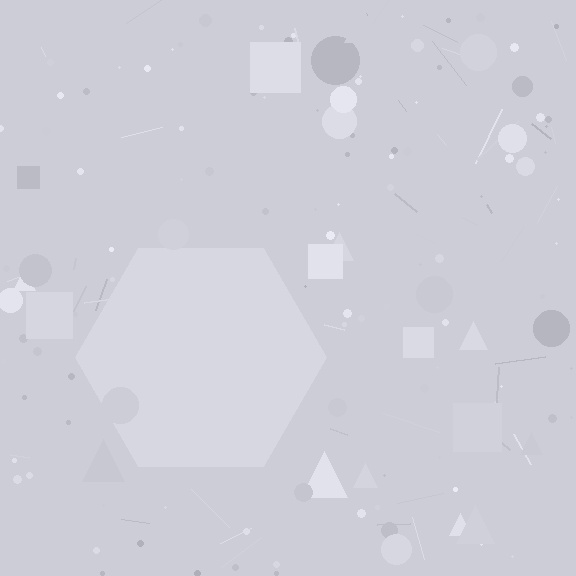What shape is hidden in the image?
A hexagon is hidden in the image.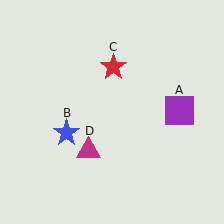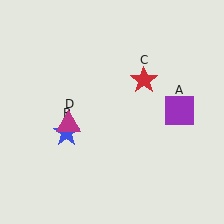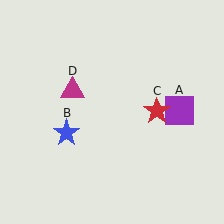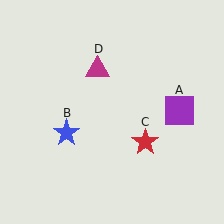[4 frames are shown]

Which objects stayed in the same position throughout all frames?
Purple square (object A) and blue star (object B) remained stationary.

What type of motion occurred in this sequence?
The red star (object C), magenta triangle (object D) rotated clockwise around the center of the scene.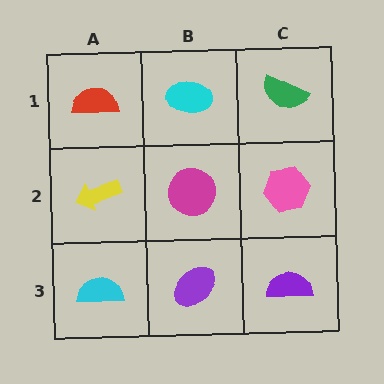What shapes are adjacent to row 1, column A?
A yellow arrow (row 2, column A), a cyan ellipse (row 1, column B).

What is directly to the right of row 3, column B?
A purple semicircle.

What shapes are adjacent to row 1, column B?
A magenta circle (row 2, column B), a red semicircle (row 1, column A), a green semicircle (row 1, column C).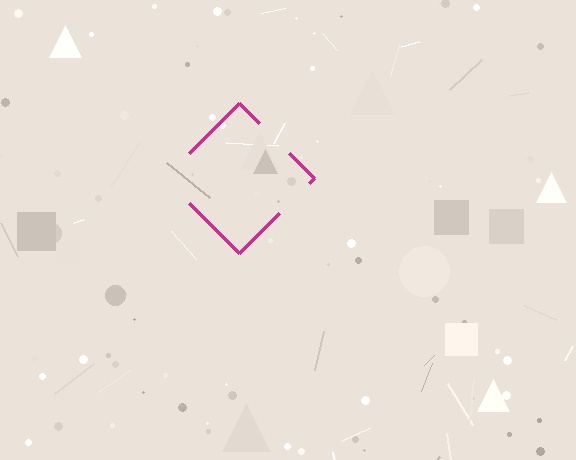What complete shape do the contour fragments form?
The contour fragments form a diamond.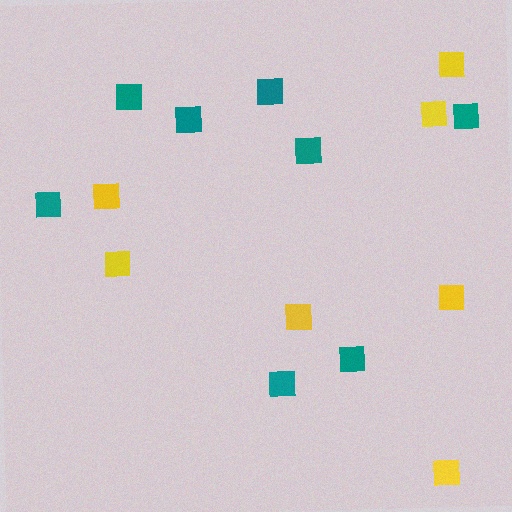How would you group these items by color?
There are 2 groups: one group of teal squares (8) and one group of yellow squares (7).